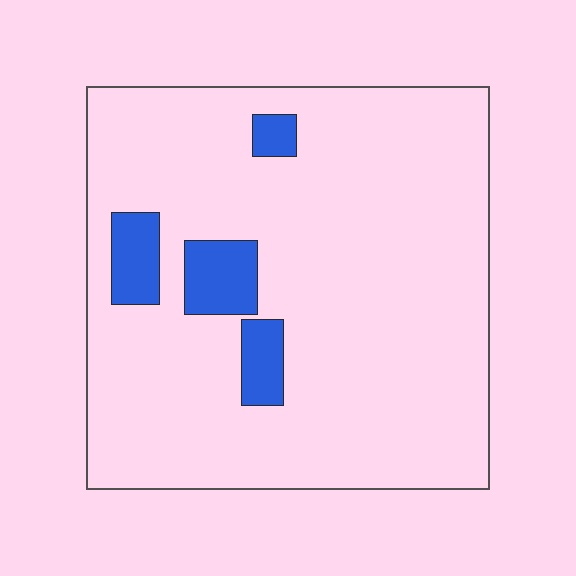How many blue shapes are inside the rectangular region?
4.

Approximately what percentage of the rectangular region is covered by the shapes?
Approximately 10%.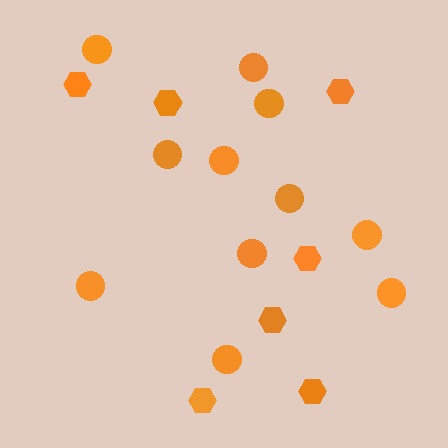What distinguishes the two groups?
There are 2 groups: one group of circles (11) and one group of hexagons (7).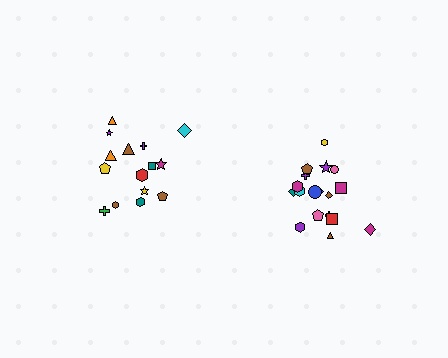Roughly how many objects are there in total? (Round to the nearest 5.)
Roughly 35 objects in total.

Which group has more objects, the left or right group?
The right group.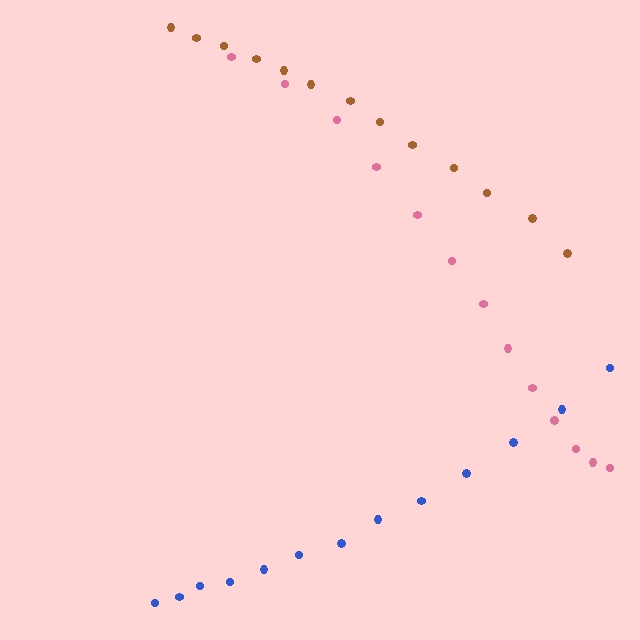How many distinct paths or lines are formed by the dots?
There are 3 distinct paths.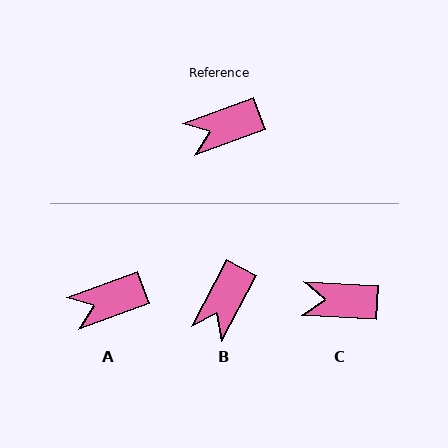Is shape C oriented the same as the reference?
No, it is off by about 24 degrees.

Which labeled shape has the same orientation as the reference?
A.